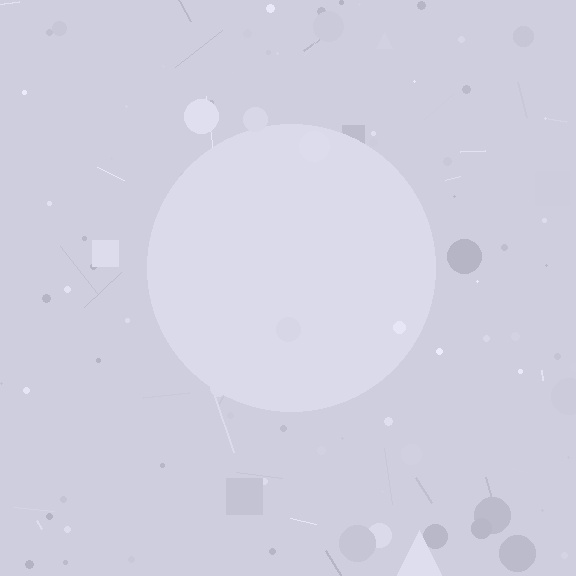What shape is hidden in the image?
A circle is hidden in the image.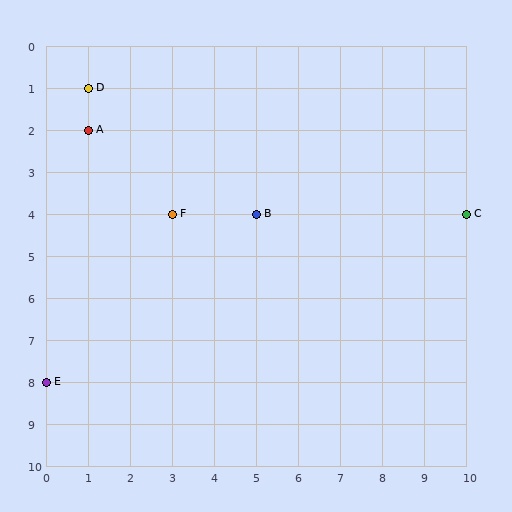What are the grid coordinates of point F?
Point F is at grid coordinates (3, 4).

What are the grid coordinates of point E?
Point E is at grid coordinates (0, 8).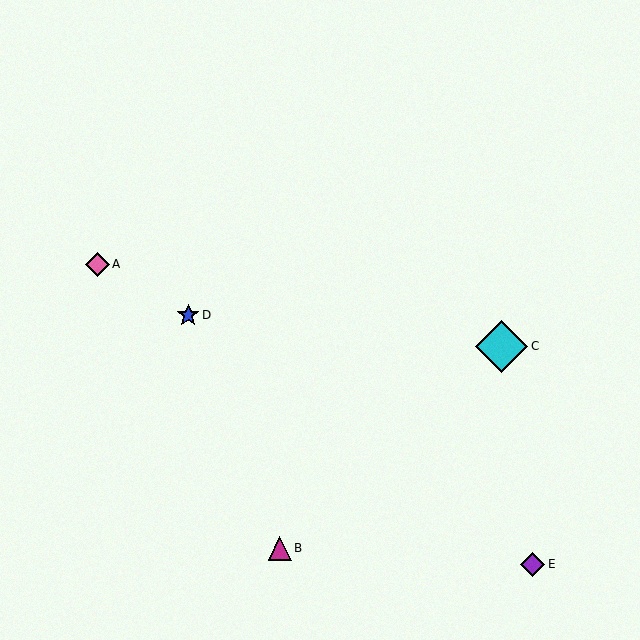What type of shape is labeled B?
Shape B is a magenta triangle.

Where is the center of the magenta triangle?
The center of the magenta triangle is at (280, 548).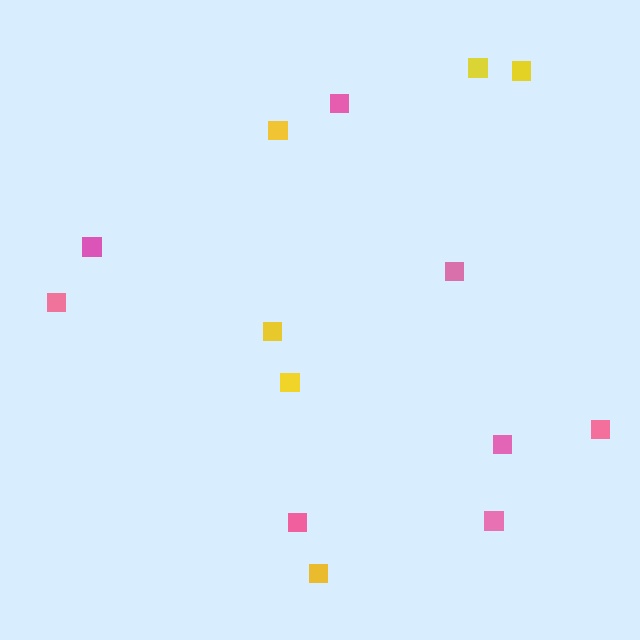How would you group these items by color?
There are 2 groups: one group of yellow squares (6) and one group of pink squares (8).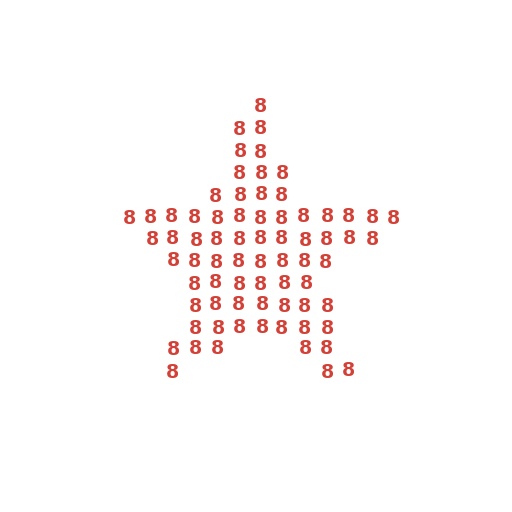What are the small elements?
The small elements are digit 8's.